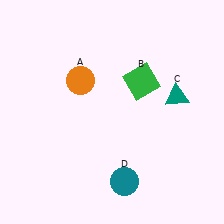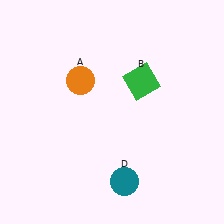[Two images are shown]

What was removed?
The teal triangle (C) was removed in Image 2.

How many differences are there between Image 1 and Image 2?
There is 1 difference between the two images.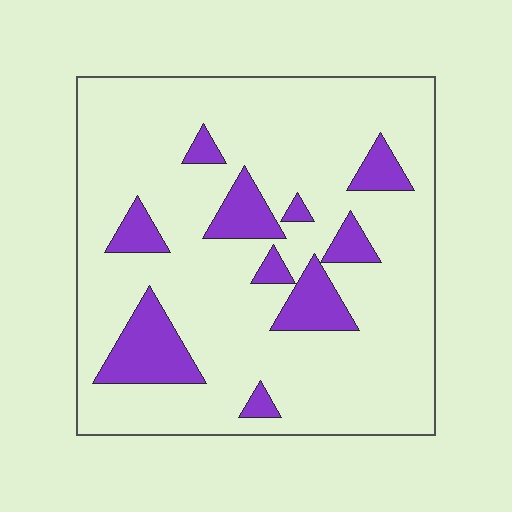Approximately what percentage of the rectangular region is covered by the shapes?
Approximately 15%.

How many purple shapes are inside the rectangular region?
10.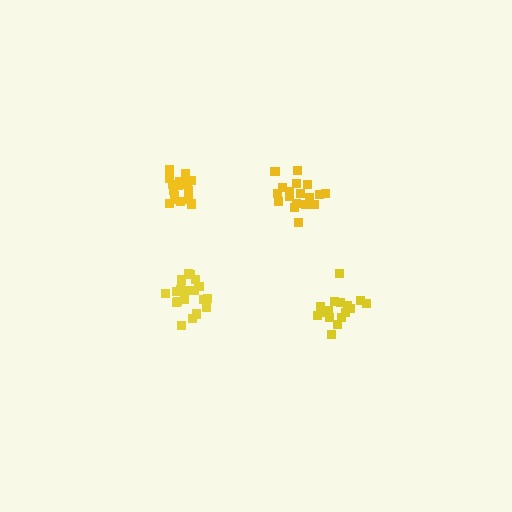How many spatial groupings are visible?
There are 4 spatial groupings.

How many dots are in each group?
Group 1: 16 dots, Group 2: 18 dots, Group 3: 19 dots, Group 4: 17 dots (70 total).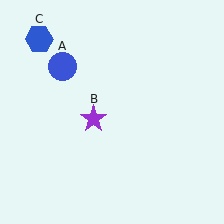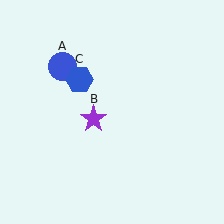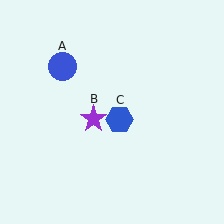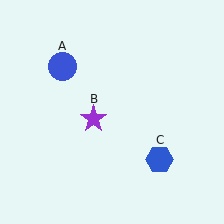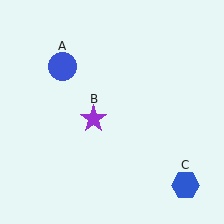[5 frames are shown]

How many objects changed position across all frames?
1 object changed position: blue hexagon (object C).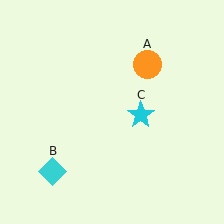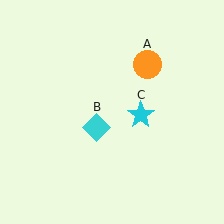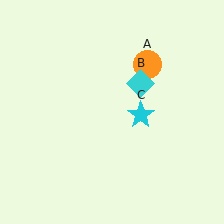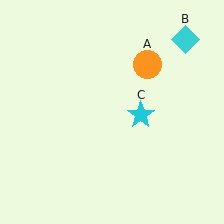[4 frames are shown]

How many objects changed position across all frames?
1 object changed position: cyan diamond (object B).